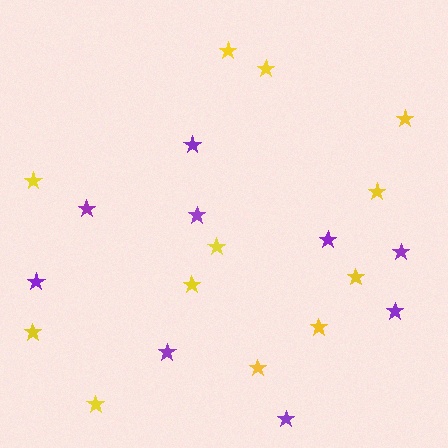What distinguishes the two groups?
There are 2 groups: one group of purple stars (9) and one group of yellow stars (12).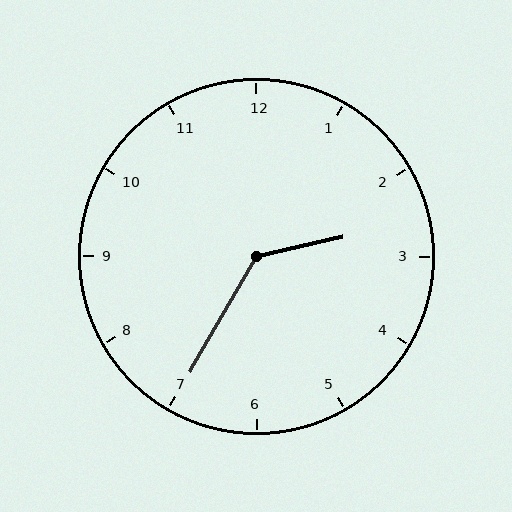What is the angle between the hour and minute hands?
Approximately 132 degrees.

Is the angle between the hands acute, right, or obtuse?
It is obtuse.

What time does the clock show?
2:35.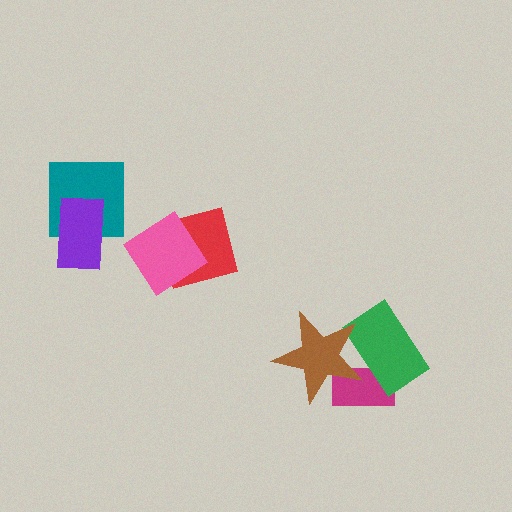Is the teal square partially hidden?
Yes, it is partially covered by another shape.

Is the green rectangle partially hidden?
Yes, it is partially covered by another shape.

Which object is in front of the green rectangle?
The brown star is in front of the green rectangle.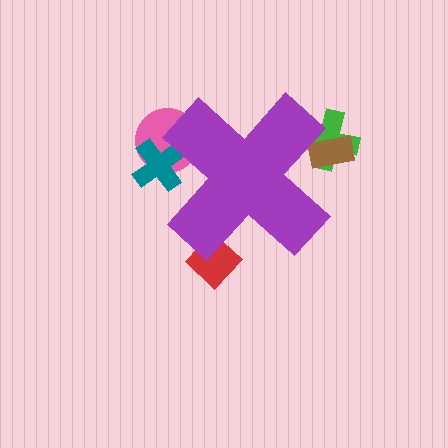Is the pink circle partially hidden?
Yes, the pink circle is partially hidden behind the purple cross.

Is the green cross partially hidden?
Yes, the green cross is partially hidden behind the purple cross.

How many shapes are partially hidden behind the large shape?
5 shapes are partially hidden.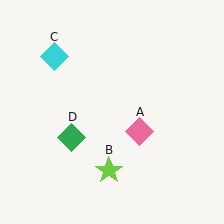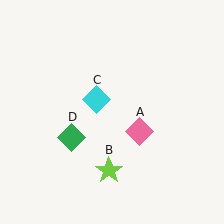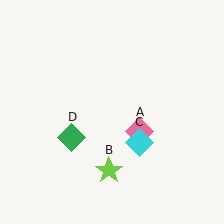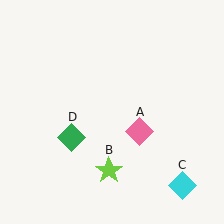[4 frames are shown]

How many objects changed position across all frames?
1 object changed position: cyan diamond (object C).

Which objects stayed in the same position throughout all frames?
Pink diamond (object A) and lime star (object B) and green diamond (object D) remained stationary.